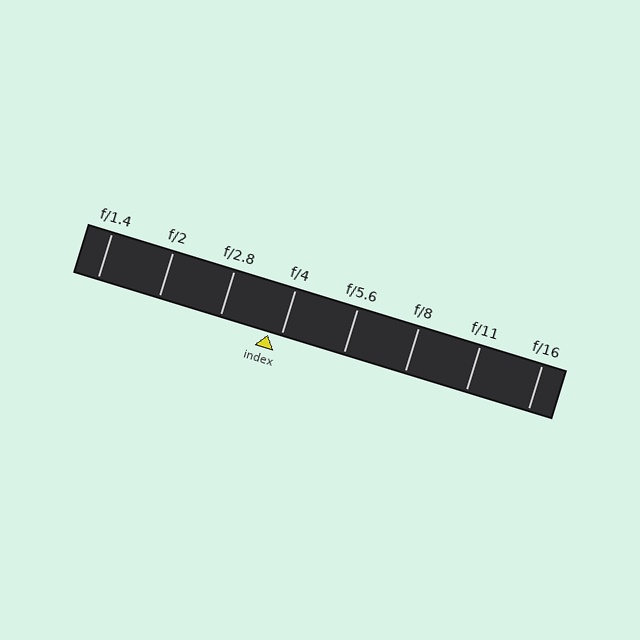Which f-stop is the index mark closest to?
The index mark is closest to f/4.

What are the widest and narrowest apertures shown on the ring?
The widest aperture shown is f/1.4 and the narrowest is f/16.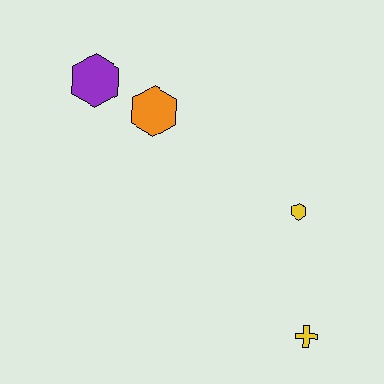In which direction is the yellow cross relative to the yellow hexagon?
The yellow cross is below the yellow hexagon.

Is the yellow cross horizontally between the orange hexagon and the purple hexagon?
No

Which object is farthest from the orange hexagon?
The yellow cross is farthest from the orange hexagon.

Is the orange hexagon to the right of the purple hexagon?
Yes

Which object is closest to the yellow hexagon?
The yellow cross is closest to the yellow hexagon.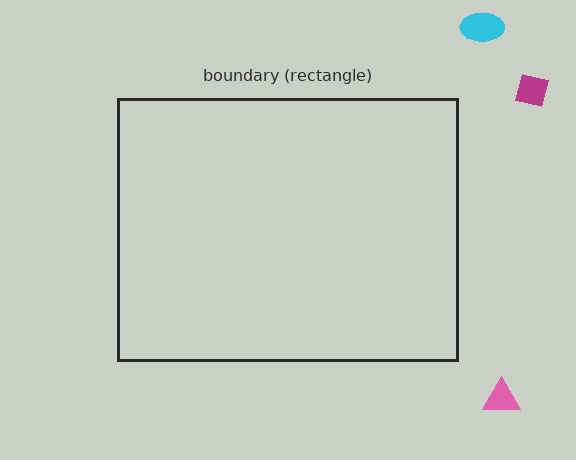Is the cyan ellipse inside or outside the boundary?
Outside.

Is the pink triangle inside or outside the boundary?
Outside.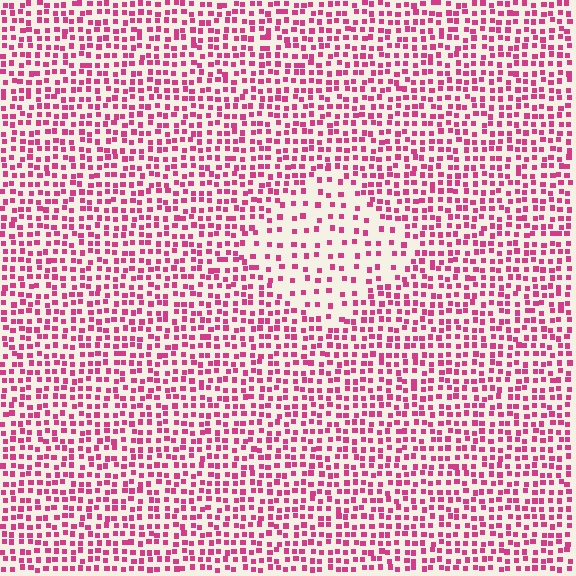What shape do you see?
I see a diamond.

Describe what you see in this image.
The image contains small magenta elements arranged at two different densities. A diamond-shaped region is visible where the elements are less densely packed than the surrounding area.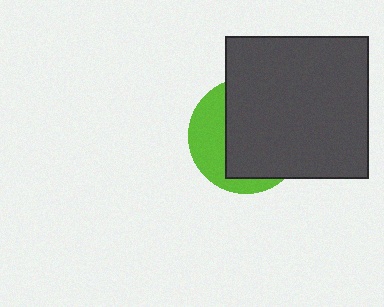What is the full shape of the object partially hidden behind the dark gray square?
The partially hidden object is a lime circle.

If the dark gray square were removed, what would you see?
You would see the complete lime circle.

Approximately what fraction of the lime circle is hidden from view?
Roughly 66% of the lime circle is hidden behind the dark gray square.